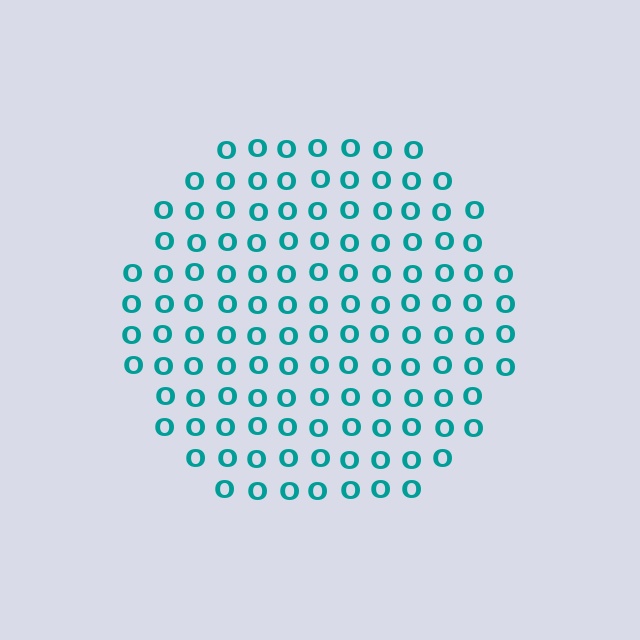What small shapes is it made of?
It is made of small letter O's.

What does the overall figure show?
The overall figure shows a hexagon.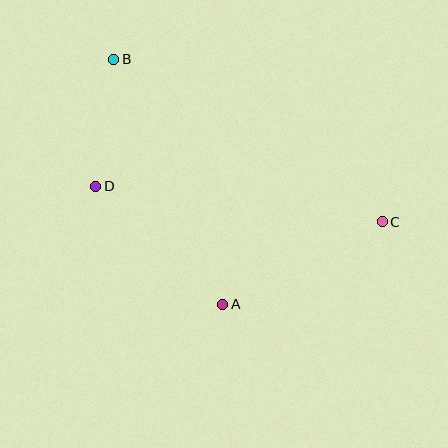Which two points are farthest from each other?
Points B and C are farthest from each other.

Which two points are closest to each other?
Points B and D are closest to each other.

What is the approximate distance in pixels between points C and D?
The distance between C and D is approximately 289 pixels.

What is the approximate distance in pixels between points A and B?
The distance between A and B is approximately 268 pixels.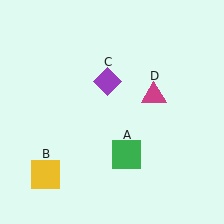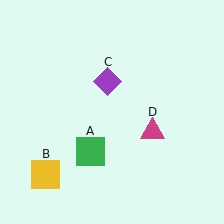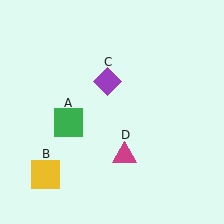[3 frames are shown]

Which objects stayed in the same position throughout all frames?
Yellow square (object B) and purple diamond (object C) remained stationary.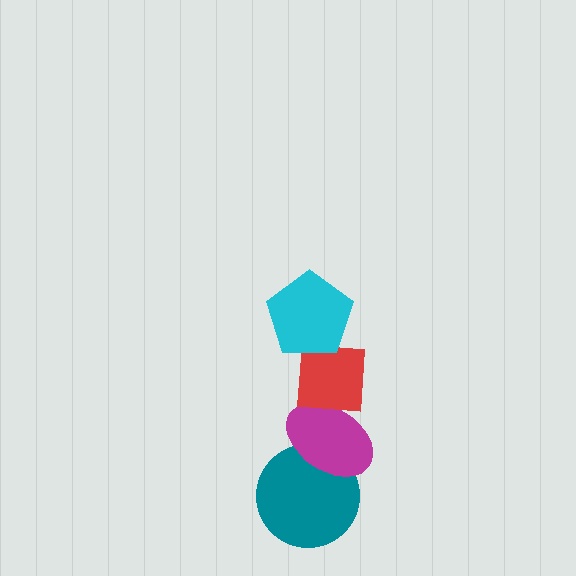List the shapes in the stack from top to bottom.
From top to bottom: the cyan pentagon, the red square, the magenta ellipse, the teal circle.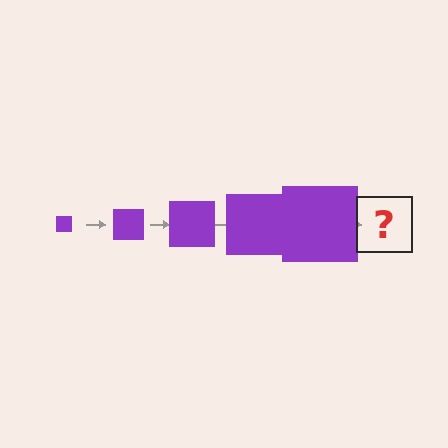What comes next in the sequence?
The next element should be a purple square, larger than the previous one.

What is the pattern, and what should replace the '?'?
The pattern is that the square gets progressively larger each step. The '?' should be a purple square, larger than the previous one.